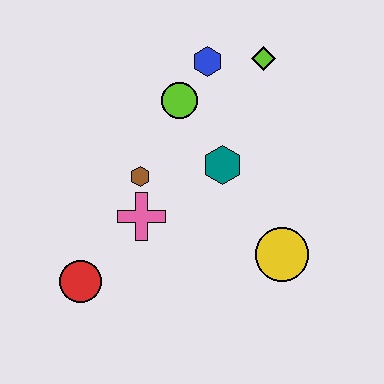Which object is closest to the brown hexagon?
The pink cross is closest to the brown hexagon.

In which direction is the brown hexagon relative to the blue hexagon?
The brown hexagon is below the blue hexagon.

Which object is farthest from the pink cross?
The lime diamond is farthest from the pink cross.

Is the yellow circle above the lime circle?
No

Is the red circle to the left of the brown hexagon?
Yes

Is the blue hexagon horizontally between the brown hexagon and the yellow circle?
Yes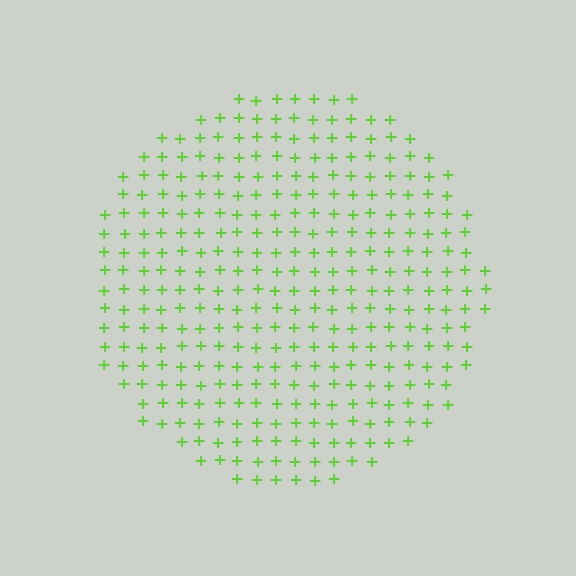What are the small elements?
The small elements are plus signs.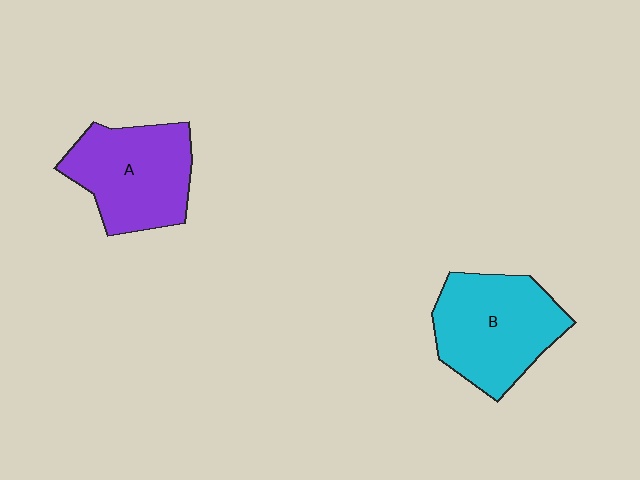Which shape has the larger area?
Shape B (cyan).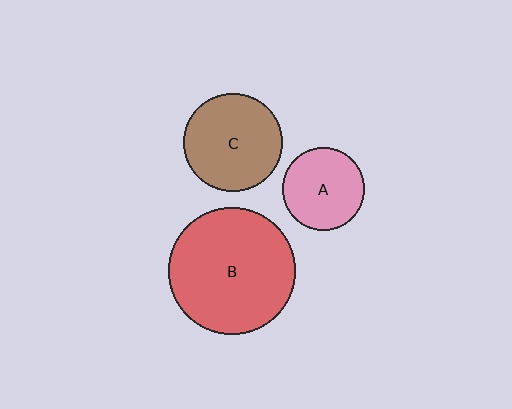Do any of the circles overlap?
No, none of the circles overlap.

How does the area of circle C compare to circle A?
Approximately 1.4 times.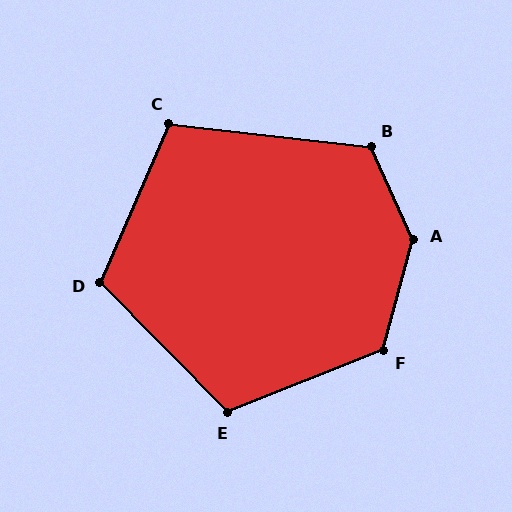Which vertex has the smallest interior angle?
C, at approximately 107 degrees.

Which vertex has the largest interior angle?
A, at approximately 140 degrees.